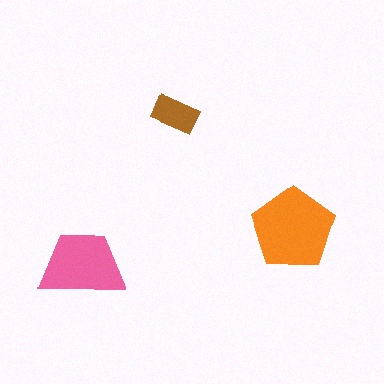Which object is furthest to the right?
The orange pentagon is rightmost.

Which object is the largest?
The orange pentagon.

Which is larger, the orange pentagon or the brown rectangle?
The orange pentagon.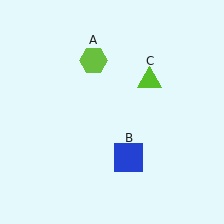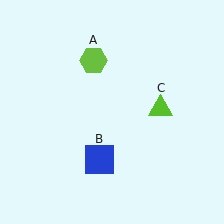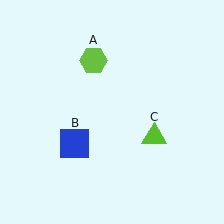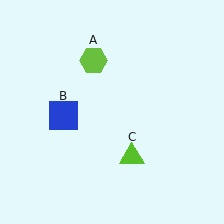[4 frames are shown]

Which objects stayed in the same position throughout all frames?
Lime hexagon (object A) remained stationary.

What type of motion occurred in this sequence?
The blue square (object B), lime triangle (object C) rotated clockwise around the center of the scene.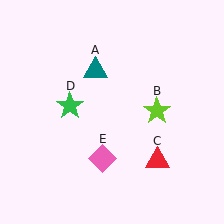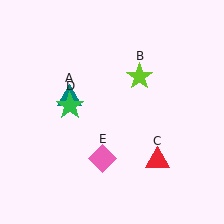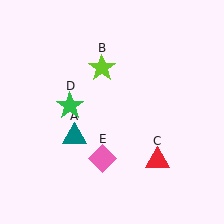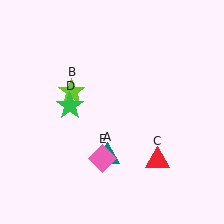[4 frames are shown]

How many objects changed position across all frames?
2 objects changed position: teal triangle (object A), lime star (object B).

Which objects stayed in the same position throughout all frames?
Red triangle (object C) and green star (object D) and pink diamond (object E) remained stationary.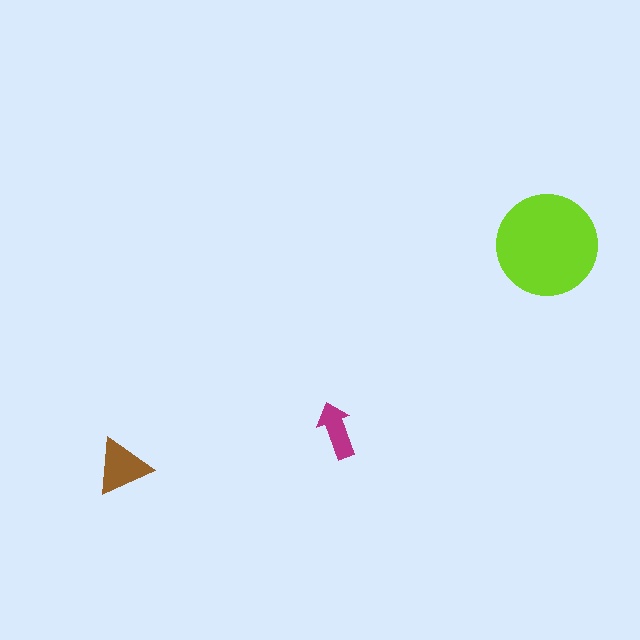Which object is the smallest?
The magenta arrow.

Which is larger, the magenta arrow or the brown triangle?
The brown triangle.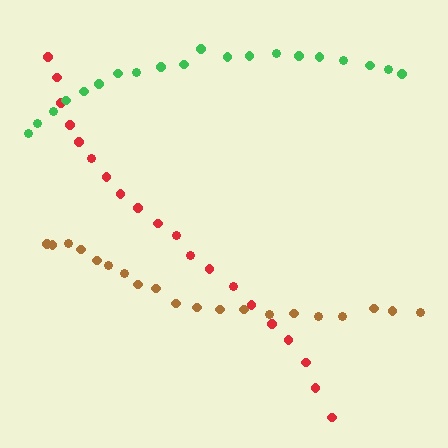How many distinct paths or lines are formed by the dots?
There are 3 distinct paths.